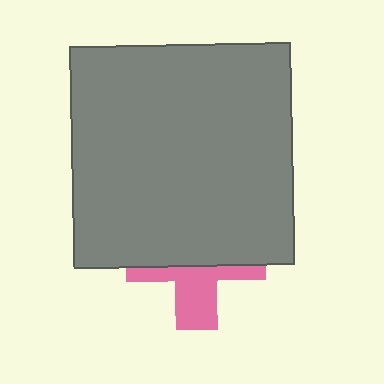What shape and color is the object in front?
The object in front is a gray square.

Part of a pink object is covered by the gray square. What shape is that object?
It is a cross.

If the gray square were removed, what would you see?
You would see the complete pink cross.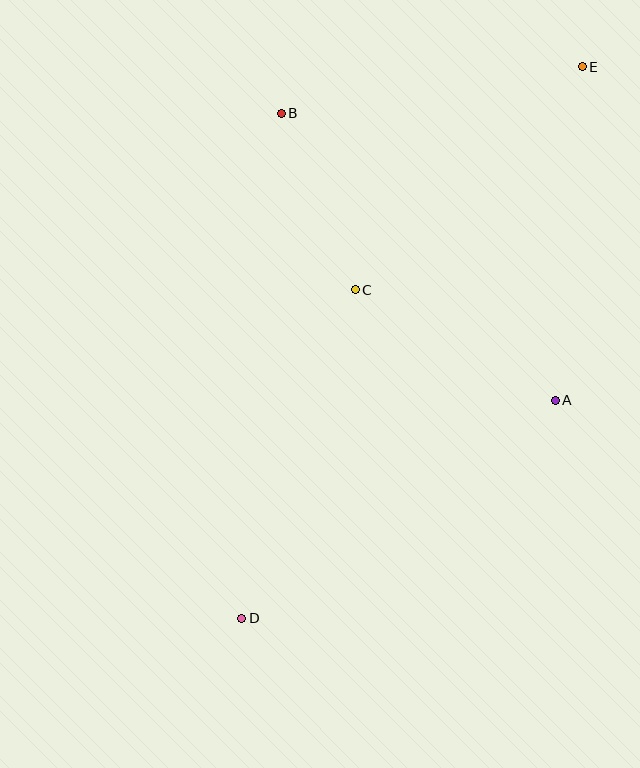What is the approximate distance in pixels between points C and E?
The distance between C and E is approximately 318 pixels.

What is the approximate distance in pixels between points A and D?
The distance between A and D is approximately 382 pixels.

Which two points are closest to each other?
Points B and C are closest to each other.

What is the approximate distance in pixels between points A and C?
The distance between A and C is approximately 228 pixels.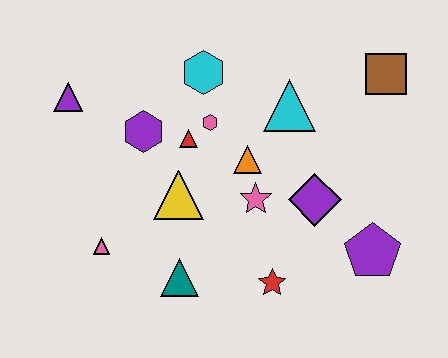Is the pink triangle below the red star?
No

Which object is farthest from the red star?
The purple triangle is farthest from the red star.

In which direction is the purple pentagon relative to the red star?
The purple pentagon is to the right of the red star.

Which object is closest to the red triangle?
The pink hexagon is closest to the red triangle.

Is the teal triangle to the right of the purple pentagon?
No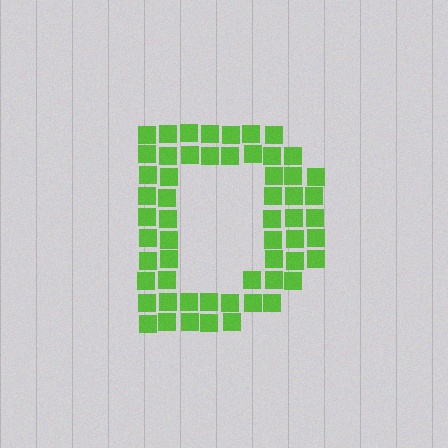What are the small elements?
The small elements are squares.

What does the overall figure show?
The overall figure shows the letter D.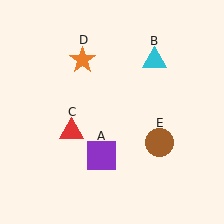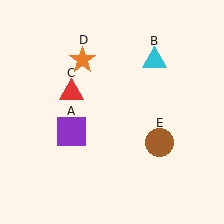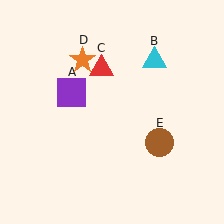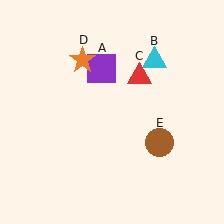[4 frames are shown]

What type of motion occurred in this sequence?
The purple square (object A), red triangle (object C) rotated clockwise around the center of the scene.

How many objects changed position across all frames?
2 objects changed position: purple square (object A), red triangle (object C).